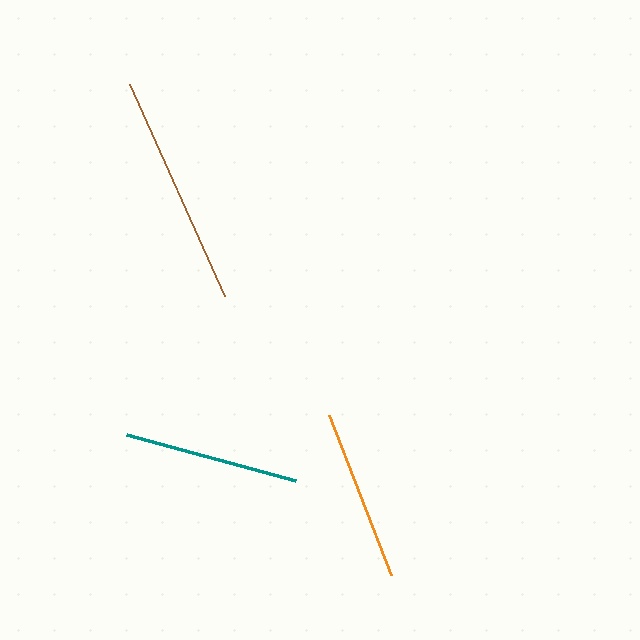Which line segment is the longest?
The brown line is the longest at approximately 232 pixels.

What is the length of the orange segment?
The orange segment is approximately 171 pixels long.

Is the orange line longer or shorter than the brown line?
The brown line is longer than the orange line.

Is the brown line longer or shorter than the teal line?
The brown line is longer than the teal line.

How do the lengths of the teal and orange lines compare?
The teal and orange lines are approximately the same length.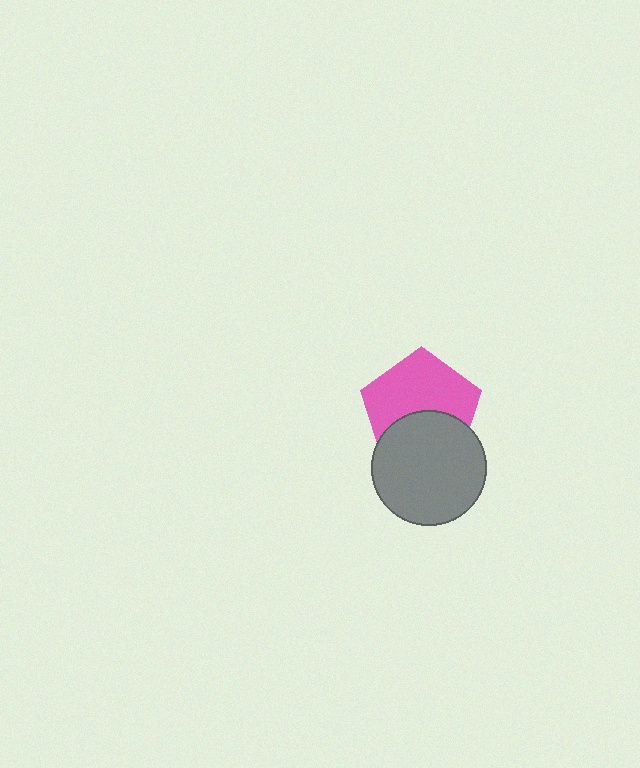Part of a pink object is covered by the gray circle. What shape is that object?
It is a pentagon.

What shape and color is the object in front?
The object in front is a gray circle.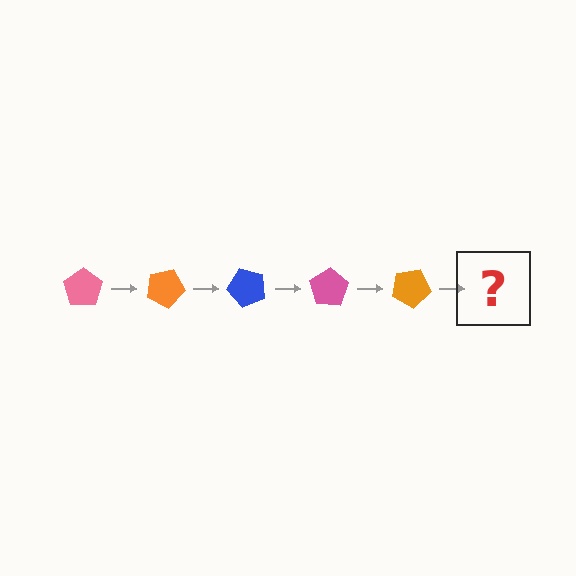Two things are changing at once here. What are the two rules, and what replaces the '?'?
The two rules are that it rotates 25 degrees each step and the color cycles through pink, orange, and blue. The '?' should be a blue pentagon, rotated 125 degrees from the start.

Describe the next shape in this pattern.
It should be a blue pentagon, rotated 125 degrees from the start.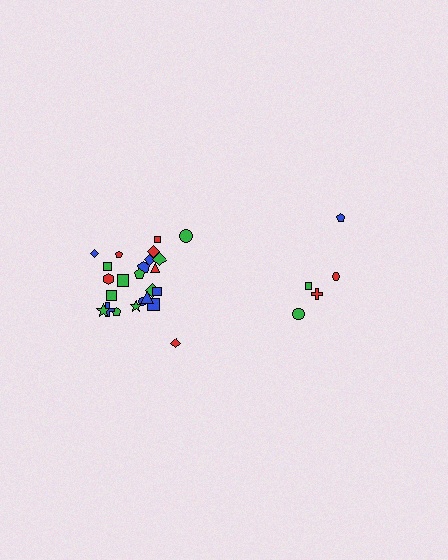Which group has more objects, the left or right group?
The left group.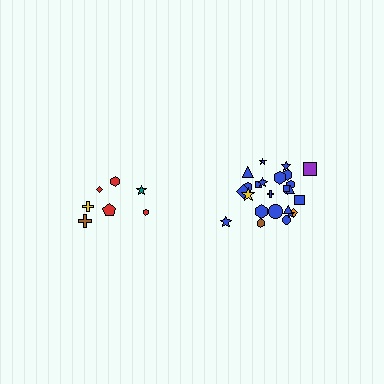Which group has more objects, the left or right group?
The right group.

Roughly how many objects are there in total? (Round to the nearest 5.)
Roughly 30 objects in total.